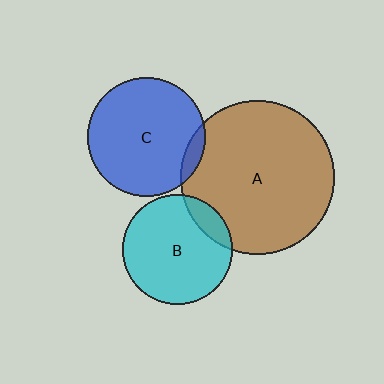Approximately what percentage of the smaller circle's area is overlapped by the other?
Approximately 5%.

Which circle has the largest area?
Circle A (brown).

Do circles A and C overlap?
Yes.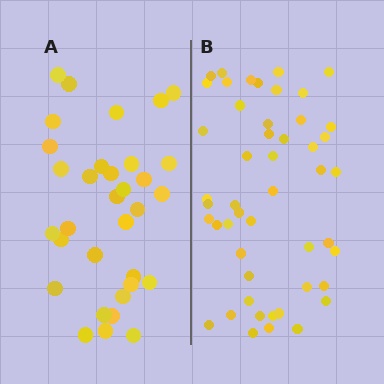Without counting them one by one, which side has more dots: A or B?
Region B (the right region) has more dots.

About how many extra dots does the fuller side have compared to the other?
Region B has approximately 15 more dots than region A.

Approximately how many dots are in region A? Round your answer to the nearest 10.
About 30 dots. (The exact count is 33, which rounds to 30.)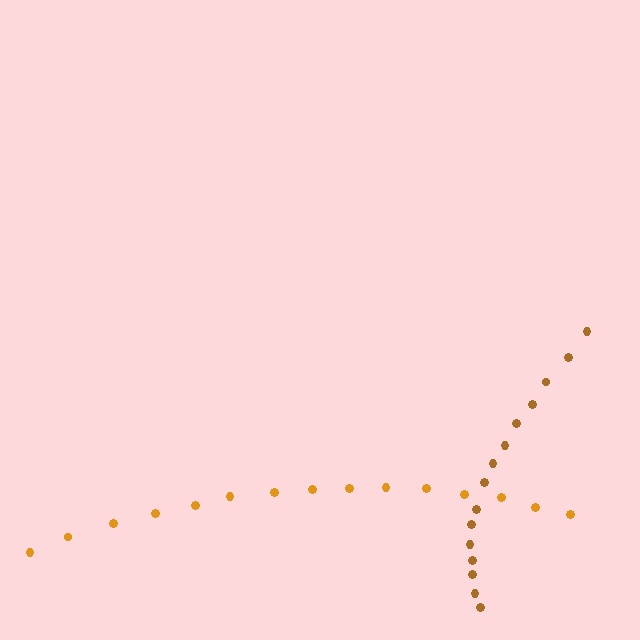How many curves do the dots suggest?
There are 2 distinct paths.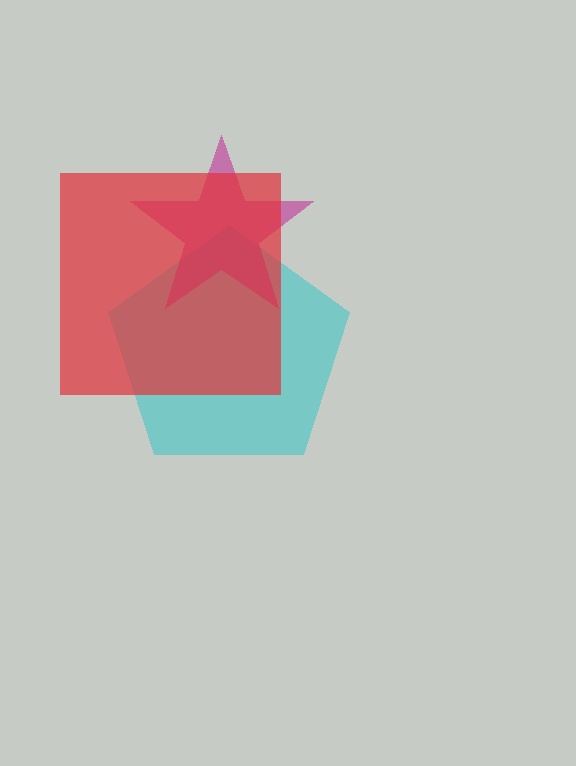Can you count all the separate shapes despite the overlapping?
Yes, there are 3 separate shapes.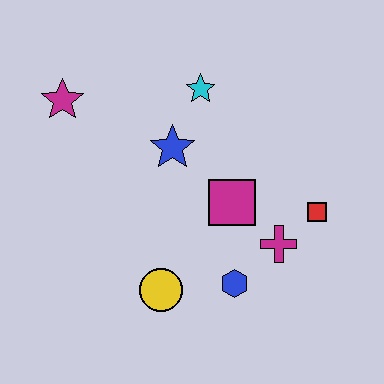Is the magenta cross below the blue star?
Yes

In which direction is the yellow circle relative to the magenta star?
The yellow circle is below the magenta star.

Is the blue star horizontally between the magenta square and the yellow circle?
Yes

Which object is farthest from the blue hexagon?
The magenta star is farthest from the blue hexagon.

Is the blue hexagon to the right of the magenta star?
Yes